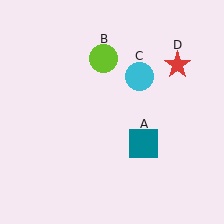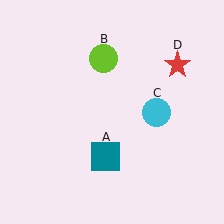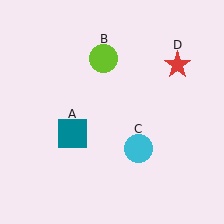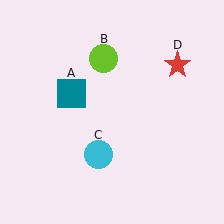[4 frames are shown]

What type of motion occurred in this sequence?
The teal square (object A), cyan circle (object C) rotated clockwise around the center of the scene.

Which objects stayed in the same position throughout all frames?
Lime circle (object B) and red star (object D) remained stationary.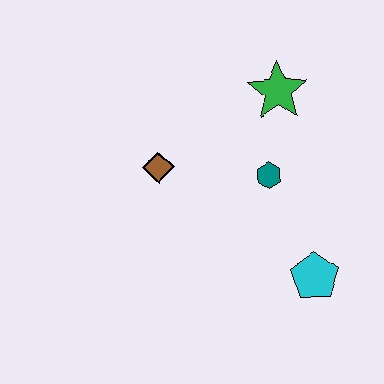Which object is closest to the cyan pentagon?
The teal hexagon is closest to the cyan pentagon.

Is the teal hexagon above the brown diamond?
No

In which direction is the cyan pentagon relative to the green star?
The cyan pentagon is below the green star.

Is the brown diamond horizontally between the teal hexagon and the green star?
No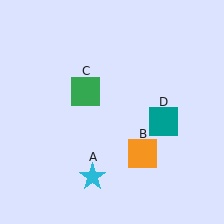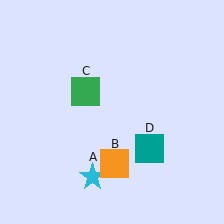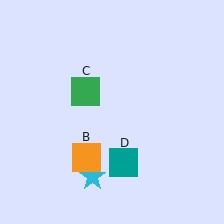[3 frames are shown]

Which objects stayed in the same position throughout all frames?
Cyan star (object A) and green square (object C) remained stationary.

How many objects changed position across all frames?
2 objects changed position: orange square (object B), teal square (object D).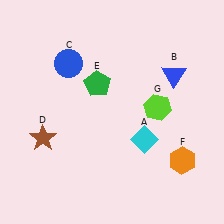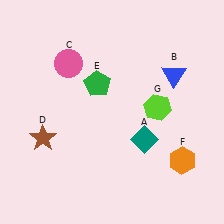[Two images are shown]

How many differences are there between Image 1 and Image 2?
There are 2 differences between the two images.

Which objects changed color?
A changed from cyan to teal. C changed from blue to pink.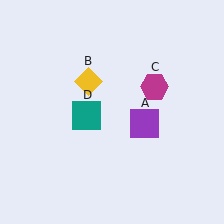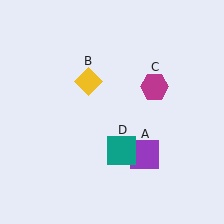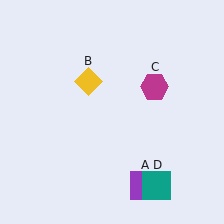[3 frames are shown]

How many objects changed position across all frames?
2 objects changed position: purple square (object A), teal square (object D).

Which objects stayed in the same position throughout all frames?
Yellow diamond (object B) and magenta hexagon (object C) remained stationary.